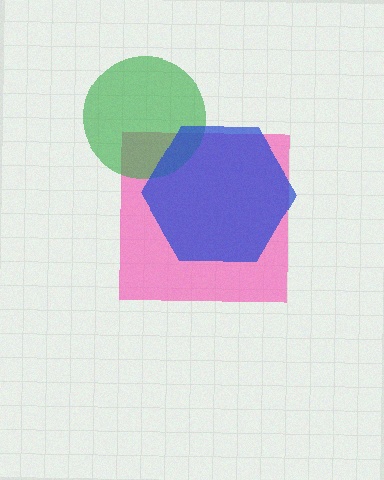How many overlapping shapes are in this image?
There are 3 overlapping shapes in the image.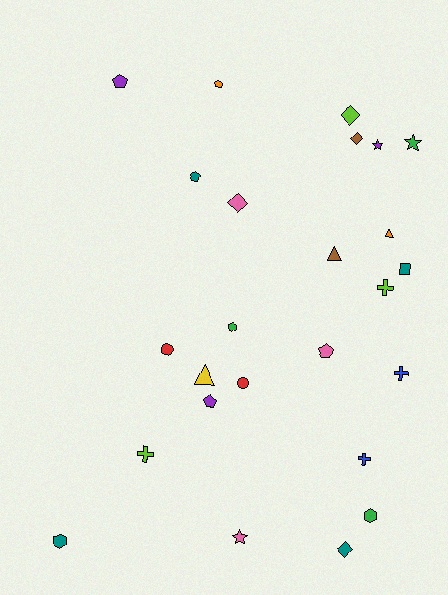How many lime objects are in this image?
There are 3 lime objects.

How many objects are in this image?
There are 25 objects.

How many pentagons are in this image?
There are 5 pentagons.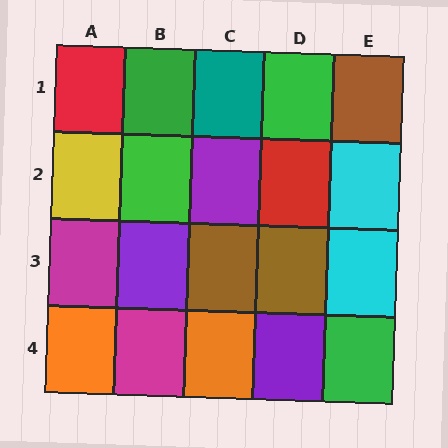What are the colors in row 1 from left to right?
Red, green, teal, green, brown.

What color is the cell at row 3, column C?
Brown.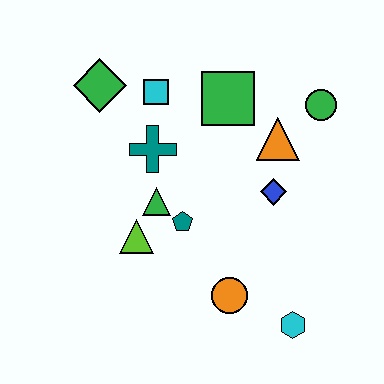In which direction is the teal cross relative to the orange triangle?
The teal cross is to the left of the orange triangle.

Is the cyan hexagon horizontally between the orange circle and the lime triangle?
No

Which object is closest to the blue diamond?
The orange triangle is closest to the blue diamond.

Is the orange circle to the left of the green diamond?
No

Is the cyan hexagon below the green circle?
Yes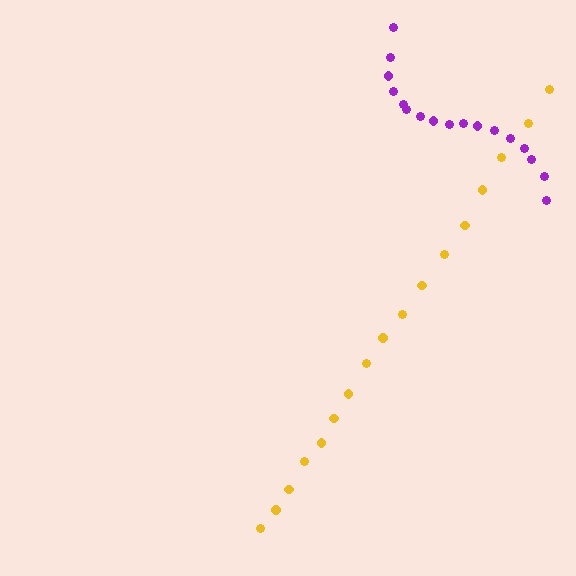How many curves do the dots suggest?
There are 2 distinct paths.